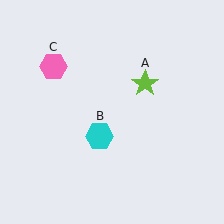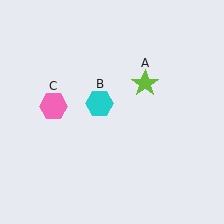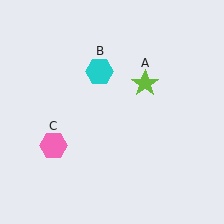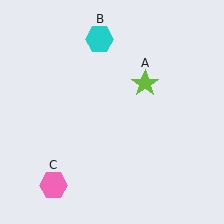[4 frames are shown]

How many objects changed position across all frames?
2 objects changed position: cyan hexagon (object B), pink hexagon (object C).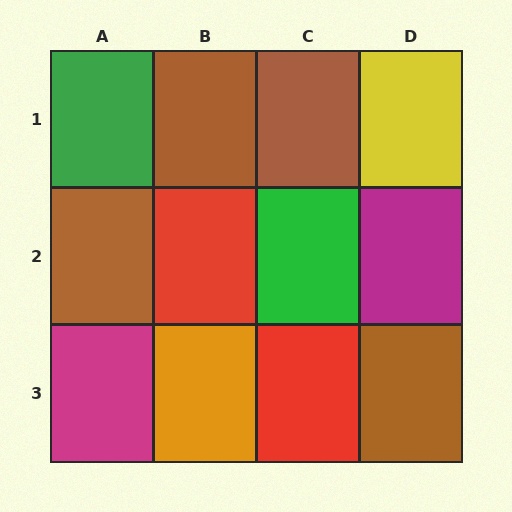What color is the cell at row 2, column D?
Magenta.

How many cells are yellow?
1 cell is yellow.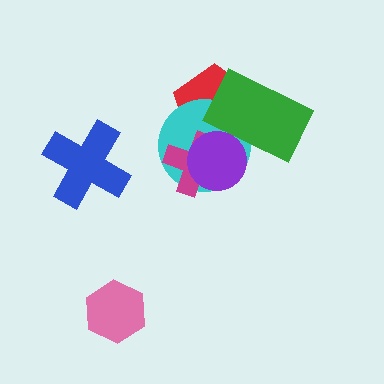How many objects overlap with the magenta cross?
3 objects overlap with the magenta cross.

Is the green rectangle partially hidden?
No, no other shape covers it.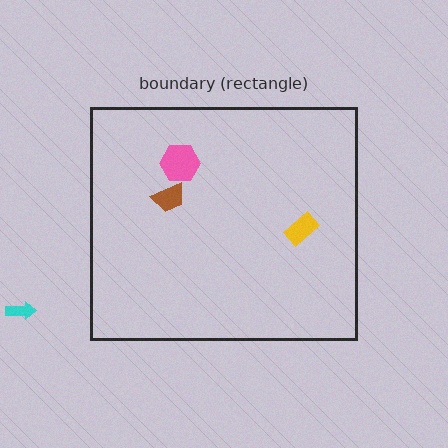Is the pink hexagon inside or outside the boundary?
Inside.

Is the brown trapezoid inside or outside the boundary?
Inside.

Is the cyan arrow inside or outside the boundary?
Outside.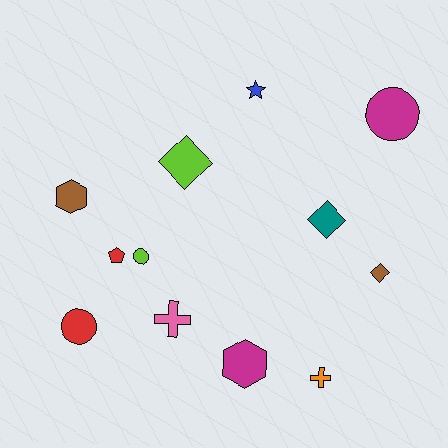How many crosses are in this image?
There are 2 crosses.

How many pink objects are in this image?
There is 1 pink object.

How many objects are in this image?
There are 12 objects.